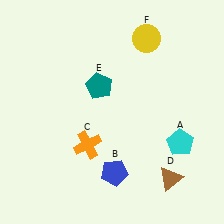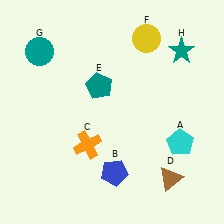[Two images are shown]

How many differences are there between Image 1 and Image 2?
There are 2 differences between the two images.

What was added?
A teal circle (G), a teal star (H) were added in Image 2.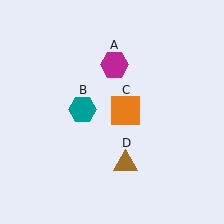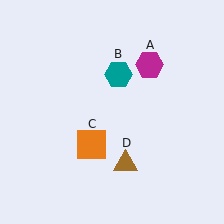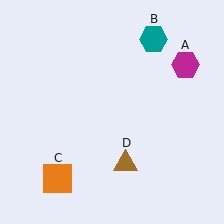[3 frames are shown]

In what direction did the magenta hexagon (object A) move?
The magenta hexagon (object A) moved right.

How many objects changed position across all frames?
3 objects changed position: magenta hexagon (object A), teal hexagon (object B), orange square (object C).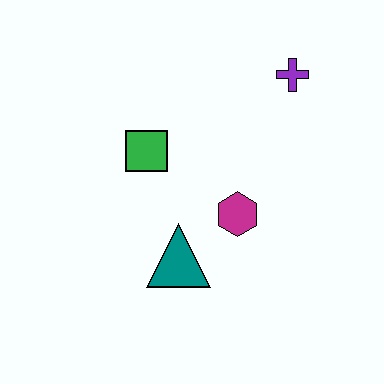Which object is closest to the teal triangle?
The magenta hexagon is closest to the teal triangle.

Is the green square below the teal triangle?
No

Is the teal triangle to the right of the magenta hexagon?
No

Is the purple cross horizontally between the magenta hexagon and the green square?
No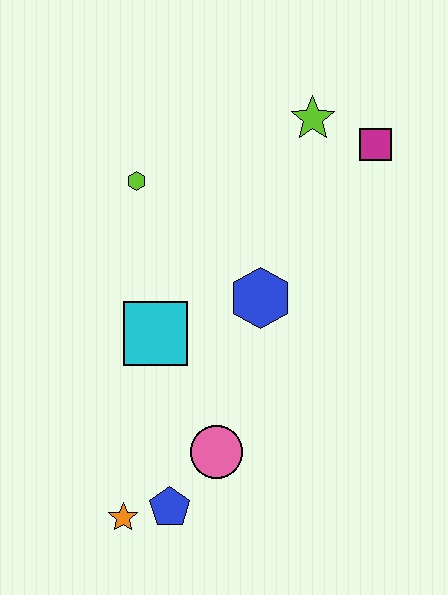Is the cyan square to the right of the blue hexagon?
No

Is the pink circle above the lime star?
No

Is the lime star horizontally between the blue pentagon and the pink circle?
No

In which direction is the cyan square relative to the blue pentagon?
The cyan square is above the blue pentagon.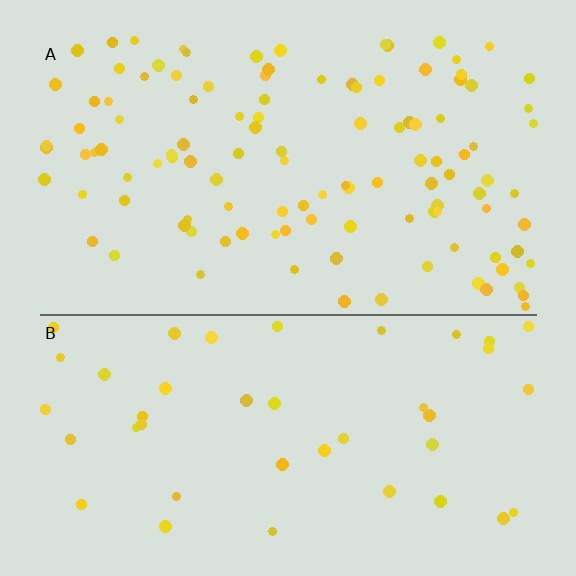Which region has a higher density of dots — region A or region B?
A (the top).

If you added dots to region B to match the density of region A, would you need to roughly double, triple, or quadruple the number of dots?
Approximately triple.